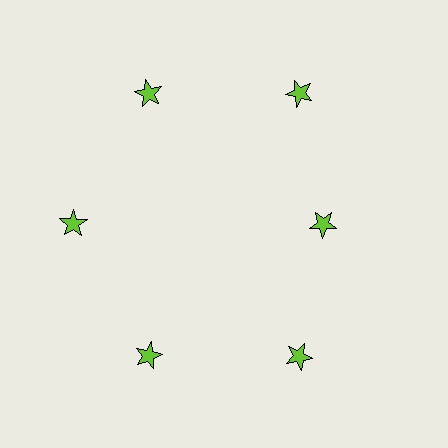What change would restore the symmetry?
The symmetry would be restored by moving it outward, back onto the ring so that all 6 stars sit at equal angles and equal distance from the center.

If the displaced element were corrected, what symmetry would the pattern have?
It would have 6-fold rotational symmetry — the pattern would map onto itself every 60 degrees.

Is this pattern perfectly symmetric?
No. The 6 lime stars are arranged in a ring, but one element near the 3 o'clock position is pulled inward toward the center, breaking the 6-fold rotational symmetry.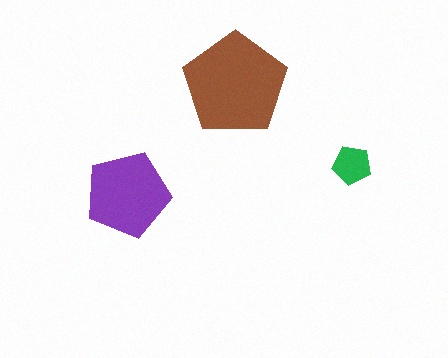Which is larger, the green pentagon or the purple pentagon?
The purple one.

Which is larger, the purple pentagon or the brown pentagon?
The brown one.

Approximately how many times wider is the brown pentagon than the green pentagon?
About 2.5 times wider.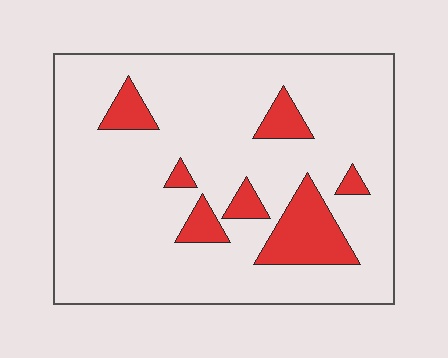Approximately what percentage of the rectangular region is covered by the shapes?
Approximately 15%.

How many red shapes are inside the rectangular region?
7.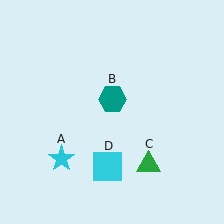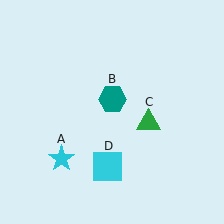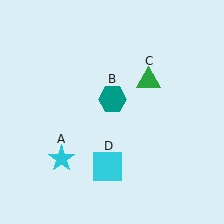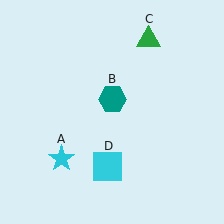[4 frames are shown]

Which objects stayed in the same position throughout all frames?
Cyan star (object A) and teal hexagon (object B) and cyan square (object D) remained stationary.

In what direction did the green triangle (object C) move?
The green triangle (object C) moved up.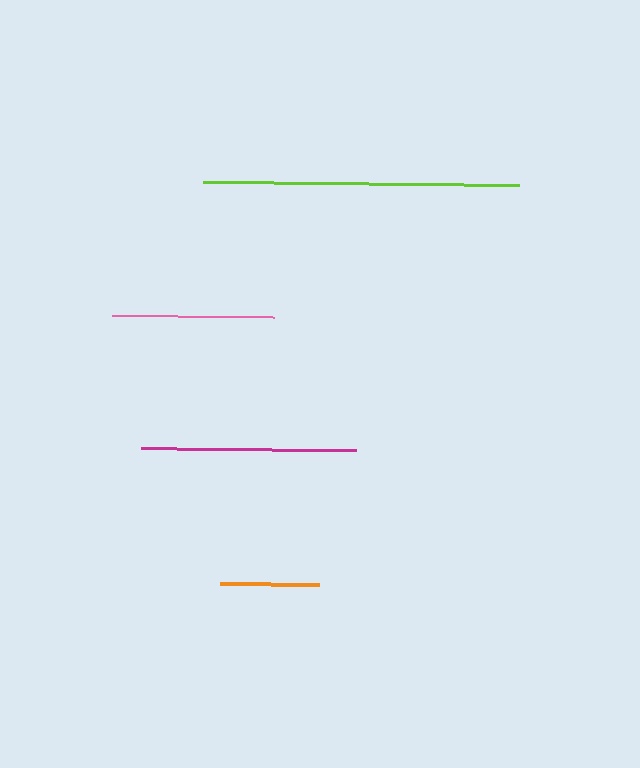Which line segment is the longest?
The lime line is the longest at approximately 316 pixels.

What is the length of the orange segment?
The orange segment is approximately 100 pixels long.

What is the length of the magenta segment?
The magenta segment is approximately 214 pixels long.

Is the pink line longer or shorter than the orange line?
The pink line is longer than the orange line.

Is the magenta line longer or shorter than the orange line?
The magenta line is longer than the orange line.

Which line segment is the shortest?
The orange line is the shortest at approximately 100 pixels.